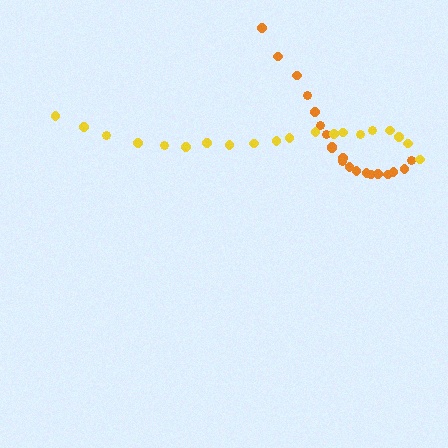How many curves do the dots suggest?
There are 2 distinct paths.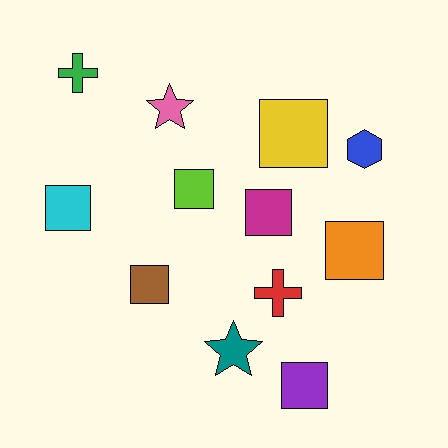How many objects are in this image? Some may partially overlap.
There are 12 objects.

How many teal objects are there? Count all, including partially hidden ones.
There is 1 teal object.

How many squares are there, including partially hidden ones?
There are 7 squares.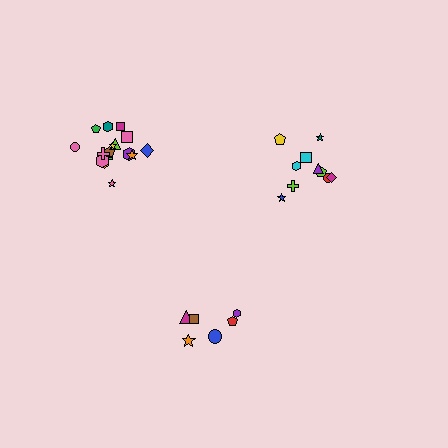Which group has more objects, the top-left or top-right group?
The top-left group.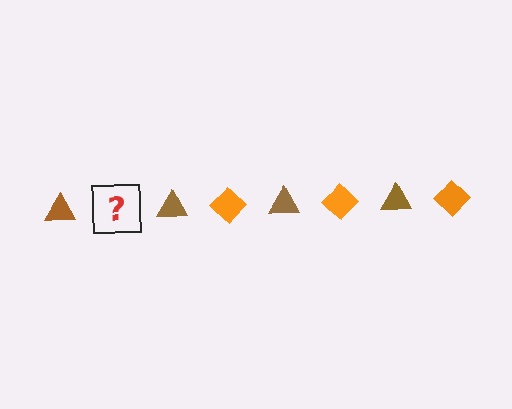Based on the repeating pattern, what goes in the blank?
The blank should be an orange diamond.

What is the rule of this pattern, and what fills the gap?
The rule is that the pattern alternates between brown triangle and orange diamond. The gap should be filled with an orange diamond.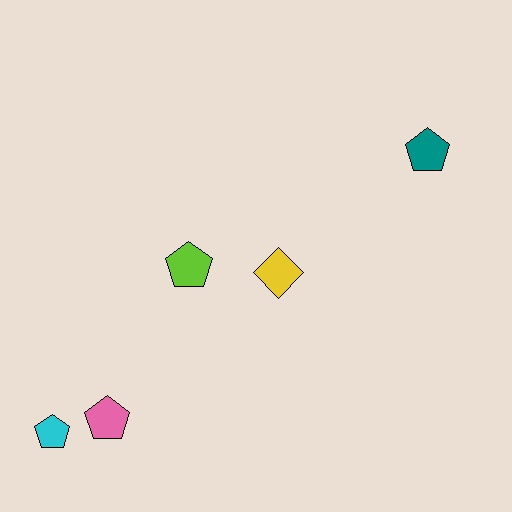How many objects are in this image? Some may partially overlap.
There are 5 objects.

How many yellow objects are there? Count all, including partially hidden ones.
There is 1 yellow object.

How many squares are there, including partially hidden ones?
There are no squares.